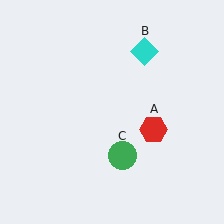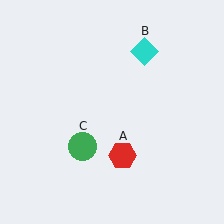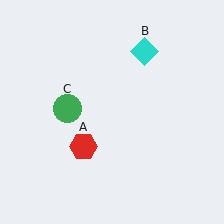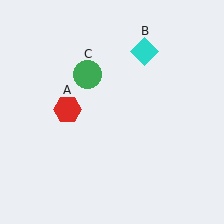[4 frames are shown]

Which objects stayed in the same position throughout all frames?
Cyan diamond (object B) remained stationary.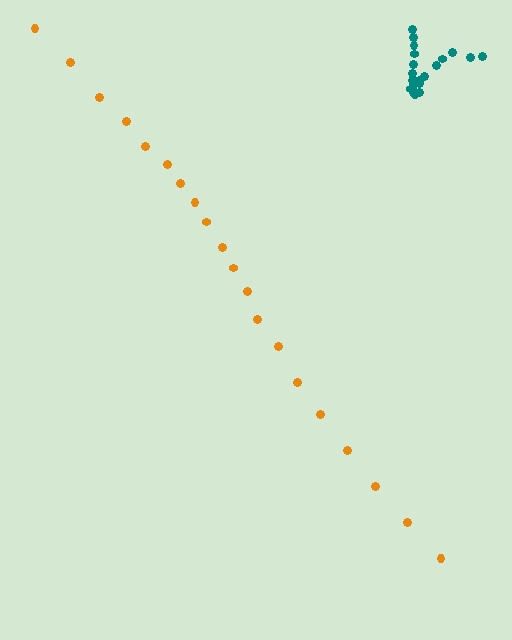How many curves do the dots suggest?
There are 2 distinct paths.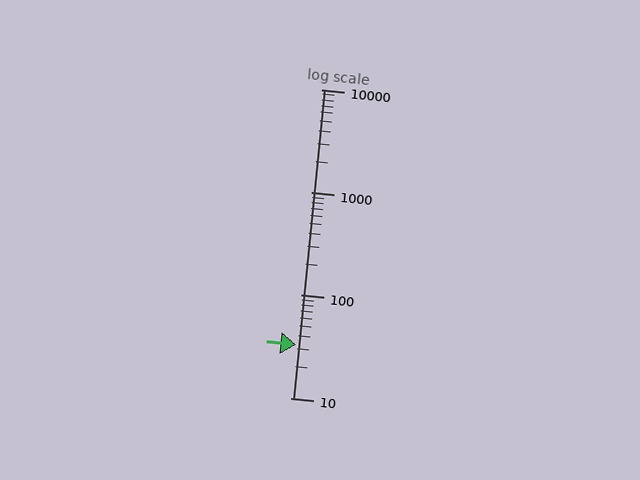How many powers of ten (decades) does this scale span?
The scale spans 3 decades, from 10 to 10000.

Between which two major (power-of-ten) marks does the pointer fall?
The pointer is between 10 and 100.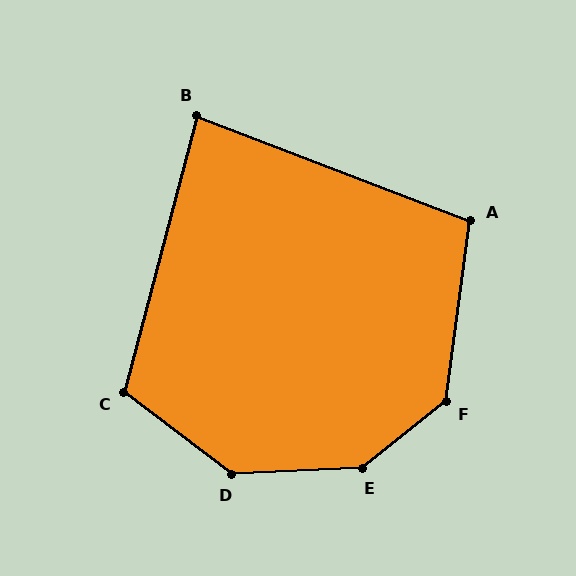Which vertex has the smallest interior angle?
B, at approximately 84 degrees.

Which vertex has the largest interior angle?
E, at approximately 144 degrees.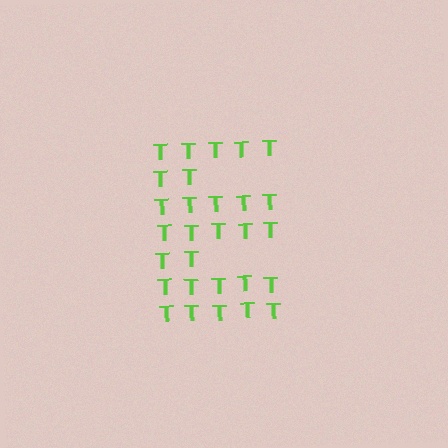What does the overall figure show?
The overall figure shows the letter E.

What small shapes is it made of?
It is made of small letter T's.